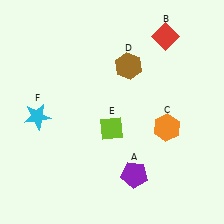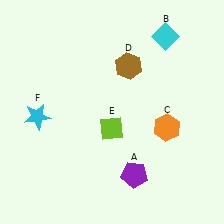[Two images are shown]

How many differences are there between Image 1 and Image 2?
There is 1 difference between the two images.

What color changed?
The diamond (B) changed from red in Image 1 to cyan in Image 2.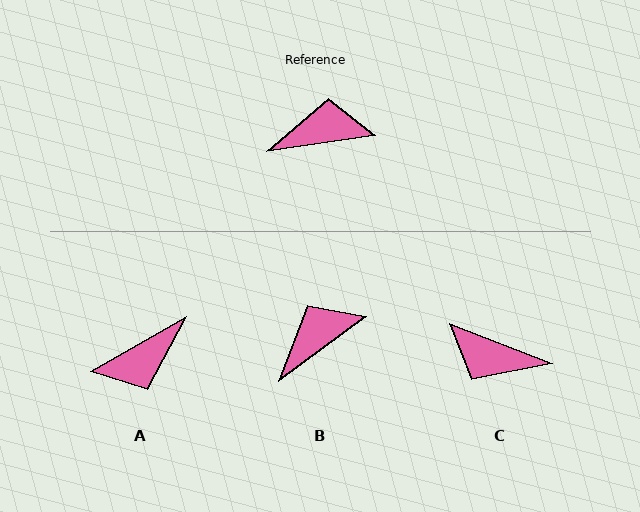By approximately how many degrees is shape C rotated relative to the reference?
Approximately 151 degrees counter-clockwise.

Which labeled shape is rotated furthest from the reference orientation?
A, about 159 degrees away.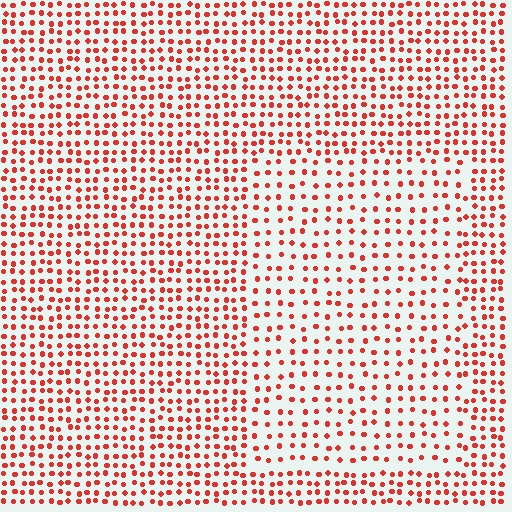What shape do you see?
I see a rectangle.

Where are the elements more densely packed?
The elements are more densely packed outside the rectangle boundary.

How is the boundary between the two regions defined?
The boundary is defined by a change in element density (approximately 1.7x ratio). All elements are the same color, size, and shape.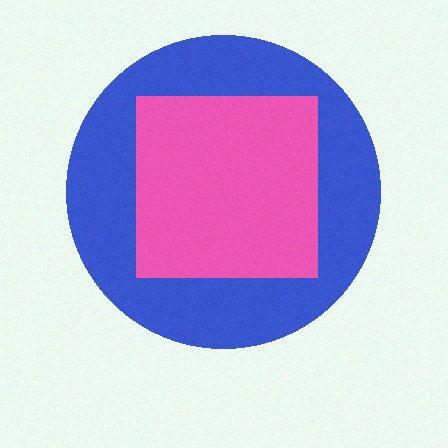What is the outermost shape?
The blue circle.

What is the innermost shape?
The pink square.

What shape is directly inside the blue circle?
The pink square.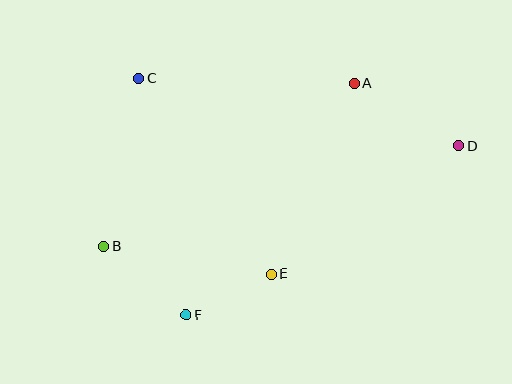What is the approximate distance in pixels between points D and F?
The distance between D and F is approximately 321 pixels.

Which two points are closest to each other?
Points E and F are closest to each other.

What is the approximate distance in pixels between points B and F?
The distance between B and F is approximately 107 pixels.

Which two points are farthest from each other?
Points B and D are farthest from each other.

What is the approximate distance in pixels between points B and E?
The distance between B and E is approximately 169 pixels.